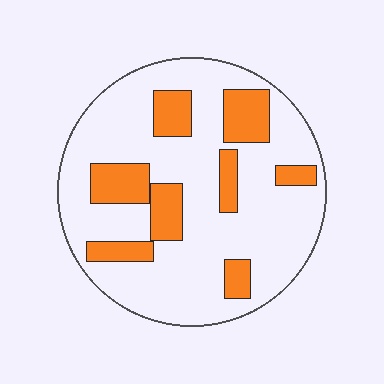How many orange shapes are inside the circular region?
8.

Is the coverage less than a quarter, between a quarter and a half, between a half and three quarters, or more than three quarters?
Less than a quarter.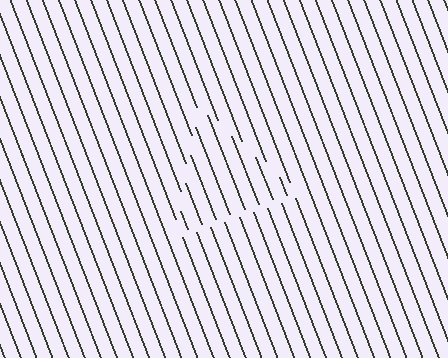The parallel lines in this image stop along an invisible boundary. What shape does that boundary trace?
An illusory triangle. The interior of the shape contains the same grating, shifted by half a period — the contour is defined by the phase discontinuity where line-ends from the inner and outer gratings abut.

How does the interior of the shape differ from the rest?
The interior of the shape contains the same grating, shifted by half a period — the contour is defined by the phase discontinuity where line-ends from the inner and outer gratings abut.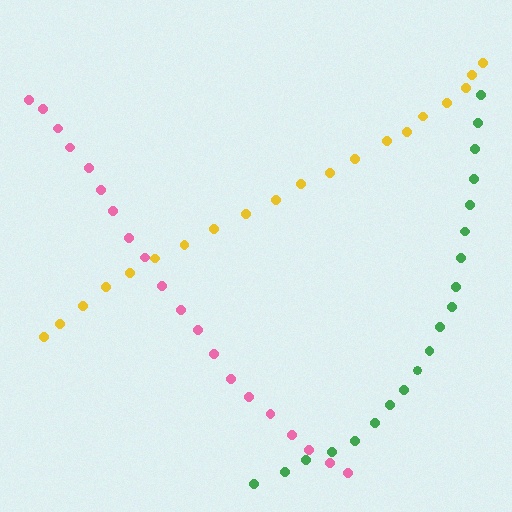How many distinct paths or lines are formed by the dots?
There are 3 distinct paths.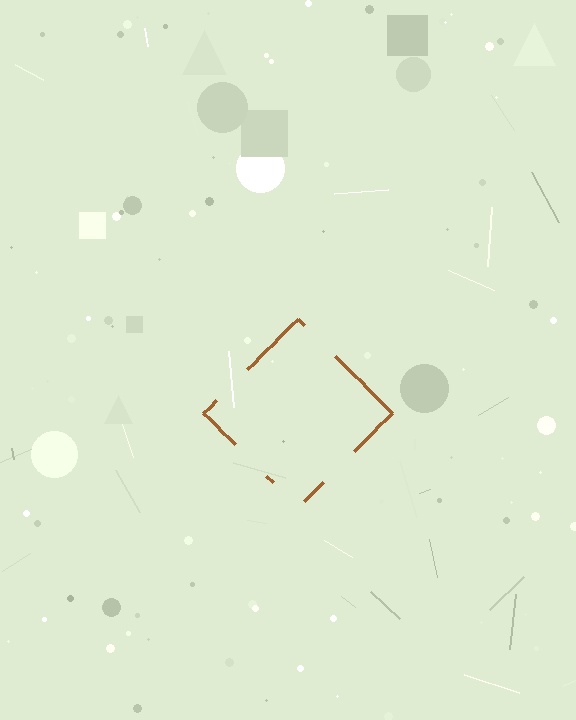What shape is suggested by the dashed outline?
The dashed outline suggests a diamond.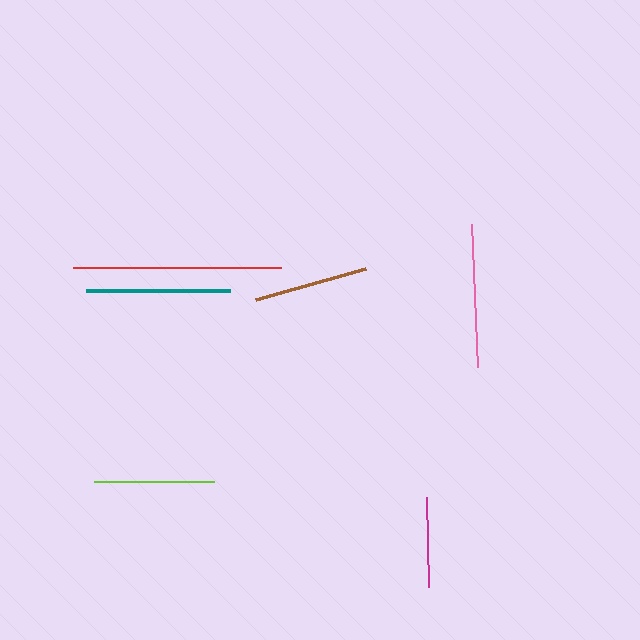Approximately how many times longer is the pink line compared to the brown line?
The pink line is approximately 1.2 times the length of the brown line.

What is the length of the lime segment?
The lime segment is approximately 120 pixels long.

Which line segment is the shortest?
The magenta line is the shortest at approximately 90 pixels.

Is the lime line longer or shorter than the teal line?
The teal line is longer than the lime line.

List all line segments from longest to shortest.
From longest to shortest: red, teal, pink, lime, brown, magenta.